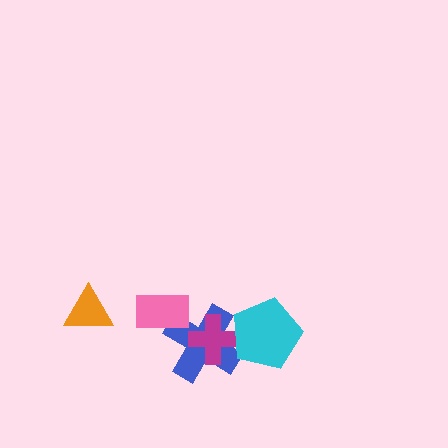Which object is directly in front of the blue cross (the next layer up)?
The magenta cross is directly in front of the blue cross.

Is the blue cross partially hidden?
Yes, it is partially covered by another shape.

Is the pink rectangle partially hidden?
No, no other shape covers it.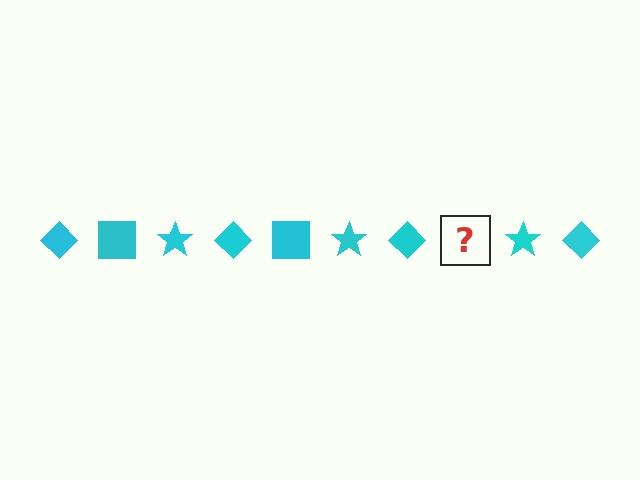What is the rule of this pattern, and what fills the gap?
The rule is that the pattern cycles through diamond, square, star shapes in cyan. The gap should be filled with a cyan square.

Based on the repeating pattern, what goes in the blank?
The blank should be a cyan square.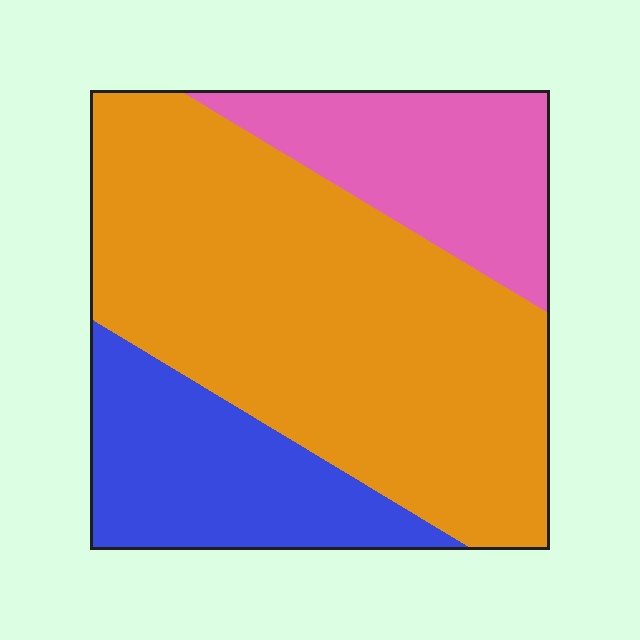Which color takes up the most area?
Orange, at roughly 60%.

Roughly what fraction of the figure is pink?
Pink covers 20% of the figure.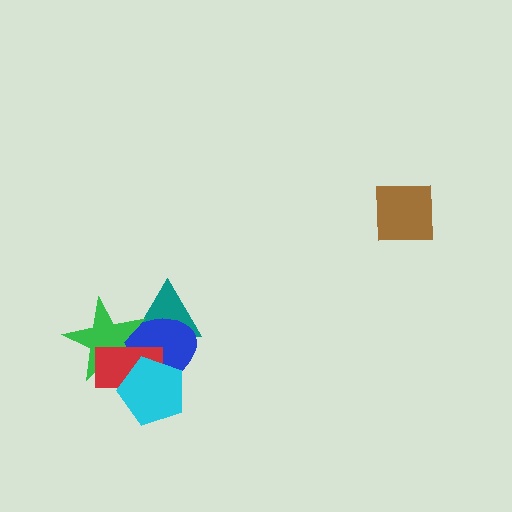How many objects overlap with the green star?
4 objects overlap with the green star.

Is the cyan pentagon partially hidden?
No, no other shape covers it.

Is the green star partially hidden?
Yes, it is partially covered by another shape.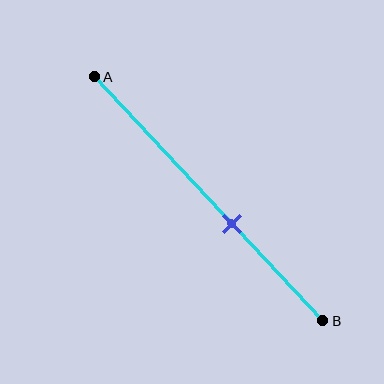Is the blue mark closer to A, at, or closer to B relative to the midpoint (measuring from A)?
The blue mark is closer to point B than the midpoint of segment AB.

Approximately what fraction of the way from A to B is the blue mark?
The blue mark is approximately 60% of the way from A to B.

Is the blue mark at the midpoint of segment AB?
No, the mark is at about 60% from A, not at the 50% midpoint.